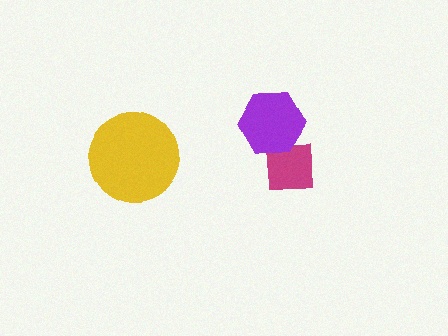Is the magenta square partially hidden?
Yes, it is partially covered by another shape.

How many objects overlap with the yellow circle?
0 objects overlap with the yellow circle.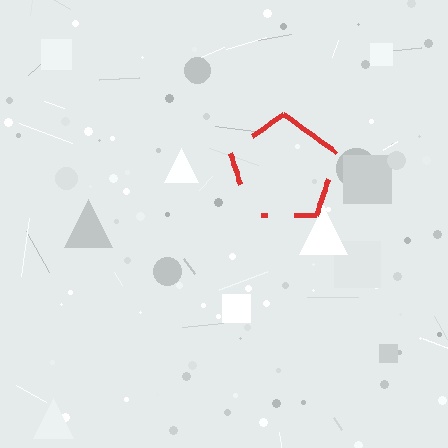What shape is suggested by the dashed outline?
The dashed outline suggests a pentagon.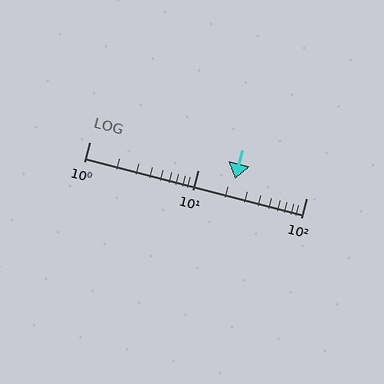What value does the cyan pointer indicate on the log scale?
The pointer indicates approximately 22.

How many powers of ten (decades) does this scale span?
The scale spans 2 decades, from 1 to 100.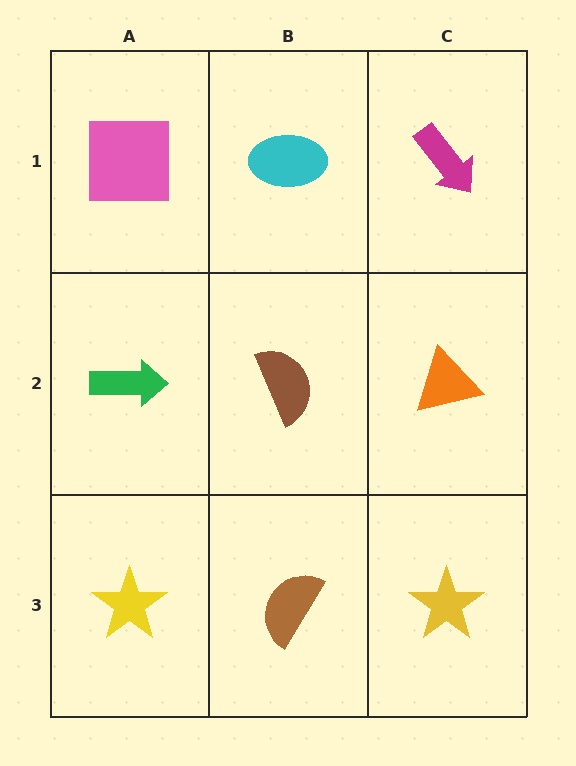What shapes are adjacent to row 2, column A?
A pink square (row 1, column A), a yellow star (row 3, column A), a brown semicircle (row 2, column B).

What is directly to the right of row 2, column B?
An orange triangle.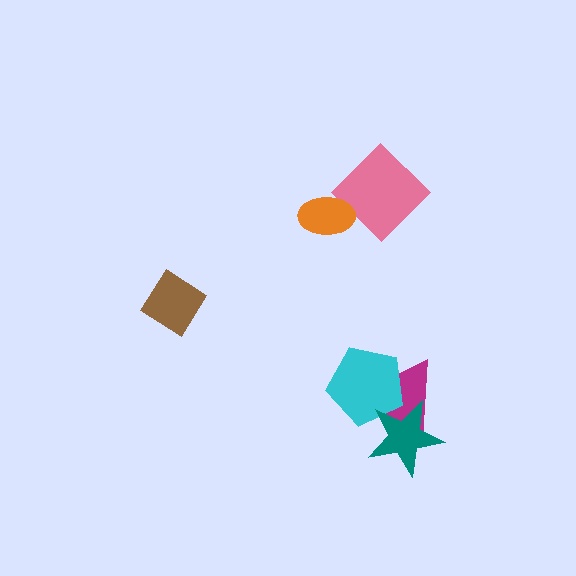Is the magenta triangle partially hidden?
Yes, it is partially covered by another shape.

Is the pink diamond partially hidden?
Yes, it is partially covered by another shape.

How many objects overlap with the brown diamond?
0 objects overlap with the brown diamond.